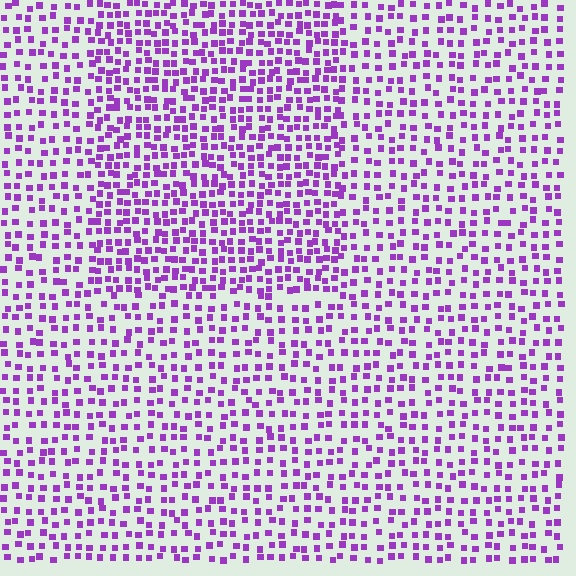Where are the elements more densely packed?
The elements are more densely packed inside the rectangle boundary.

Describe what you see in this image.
The image contains small purple elements arranged at two different densities. A rectangle-shaped region is visible where the elements are more densely packed than the surrounding area.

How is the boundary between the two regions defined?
The boundary is defined by a change in element density (approximately 1.6x ratio). All elements are the same color, size, and shape.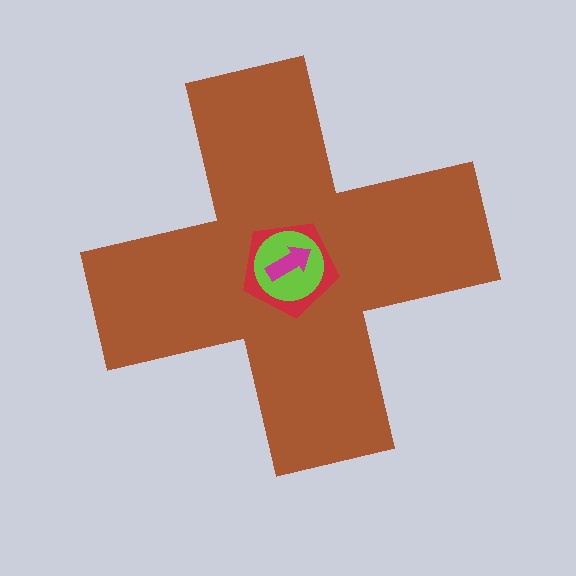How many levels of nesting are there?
4.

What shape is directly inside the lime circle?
The magenta arrow.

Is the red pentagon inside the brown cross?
Yes.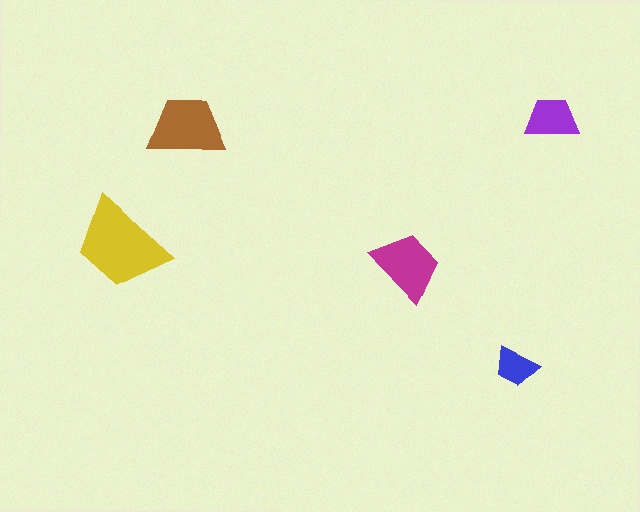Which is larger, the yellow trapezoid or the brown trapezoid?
The yellow one.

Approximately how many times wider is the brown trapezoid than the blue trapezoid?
About 2 times wider.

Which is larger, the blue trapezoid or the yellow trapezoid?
The yellow one.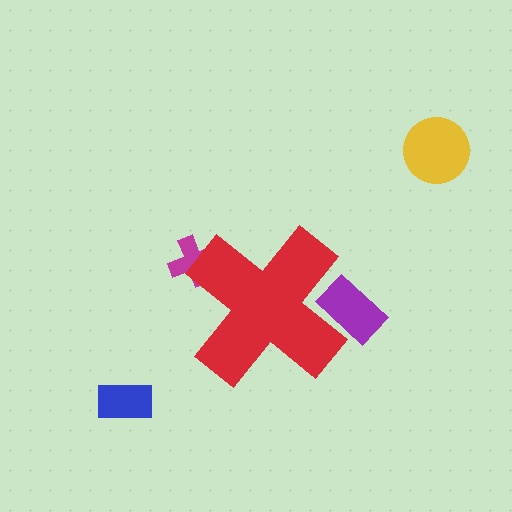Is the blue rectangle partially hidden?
No, the blue rectangle is fully visible.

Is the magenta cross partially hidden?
Yes, the magenta cross is partially hidden behind the red cross.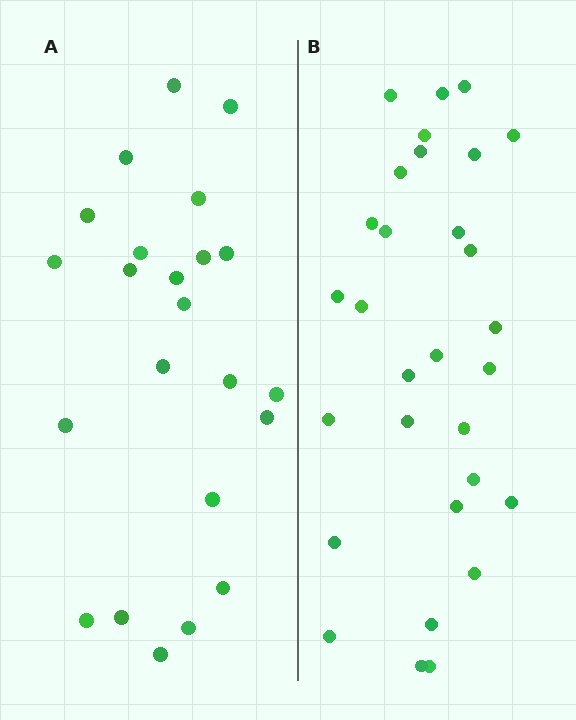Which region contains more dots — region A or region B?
Region B (the right region) has more dots.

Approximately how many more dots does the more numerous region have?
Region B has roughly 8 or so more dots than region A.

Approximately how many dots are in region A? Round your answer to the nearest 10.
About 20 dots. (The exact count is 23, which rounds to 20.)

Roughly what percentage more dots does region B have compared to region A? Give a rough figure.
About 30% more.